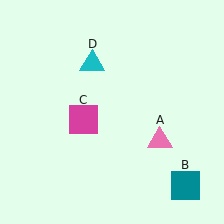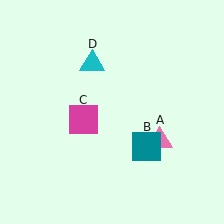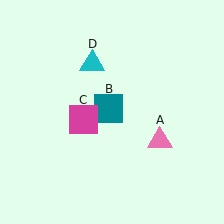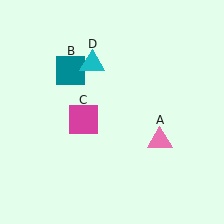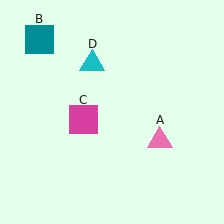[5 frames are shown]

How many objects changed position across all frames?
1 object changed position: teal square (object B).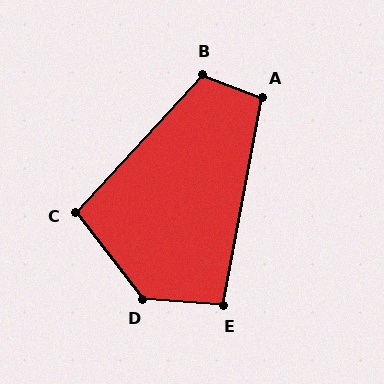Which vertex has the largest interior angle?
D, at approximately 132 degrees.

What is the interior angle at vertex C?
Approximately 100 degrees (obtuse).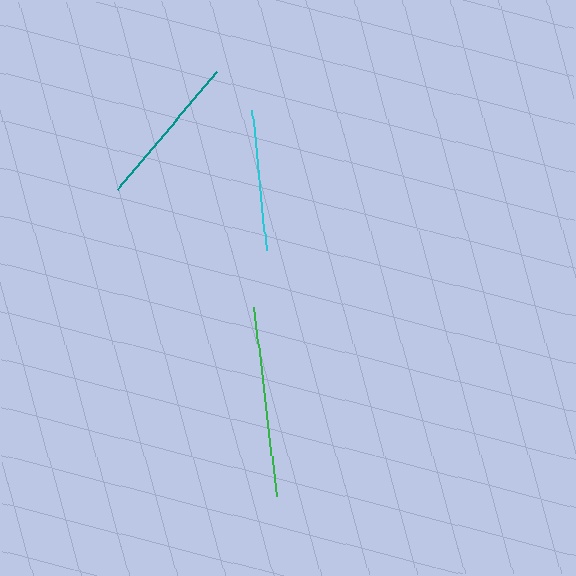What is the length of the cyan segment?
The cyan segment is approximately 140 pixels long.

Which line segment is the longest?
The green line is the longest at approximately 190 pixels.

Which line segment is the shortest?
The cyan line is the shortest at approximately 140 pixels.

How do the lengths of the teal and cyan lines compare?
The teal and cyan lines are approximately the same length.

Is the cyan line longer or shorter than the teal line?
The teal line is longer than the cyan line.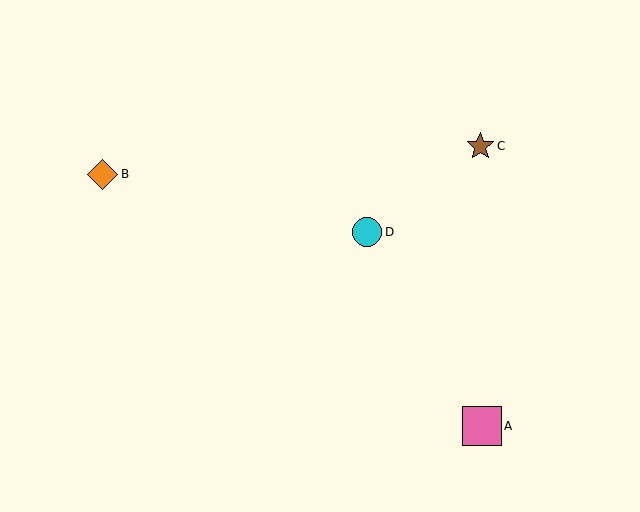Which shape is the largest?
The pink square (labeled A) is the largest.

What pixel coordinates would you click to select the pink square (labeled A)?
Click at (482, 426) to select the pink square A.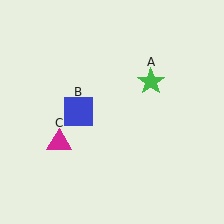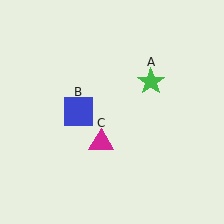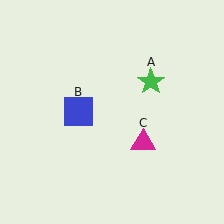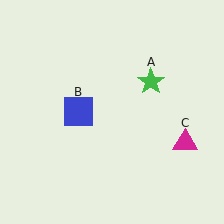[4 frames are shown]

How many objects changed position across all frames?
1 object changed position: magenta triangle (object C).